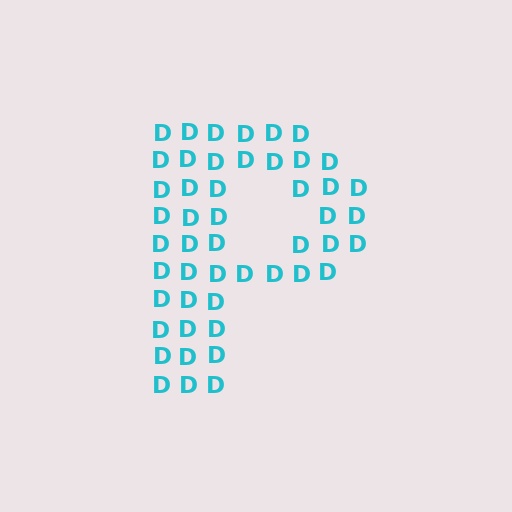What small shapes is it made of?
It is made of small letter D's.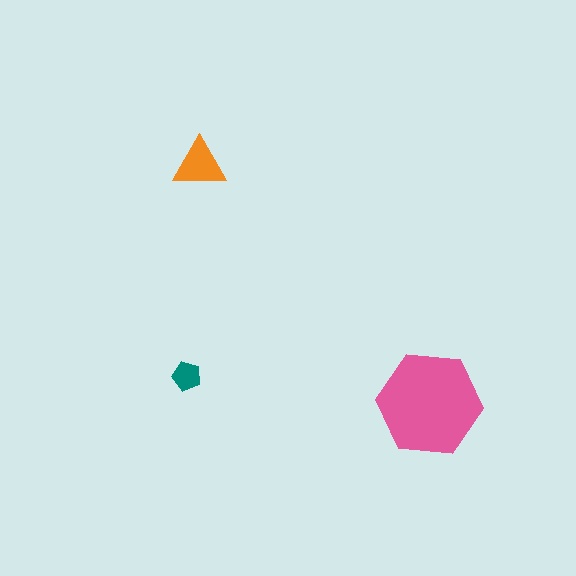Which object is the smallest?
The teal pentagon.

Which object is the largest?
The pink hexagon.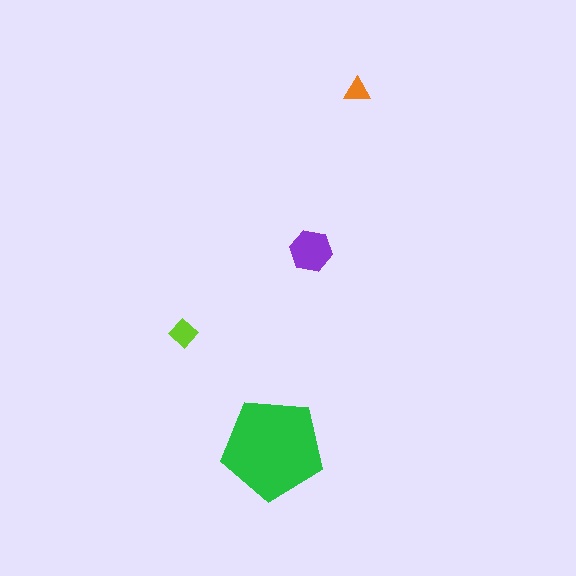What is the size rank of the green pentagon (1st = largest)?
1st.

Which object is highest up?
The orange triangle is topmost.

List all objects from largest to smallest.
The green pentagon, the purple hexagon, the lime diamond, the orange triangle.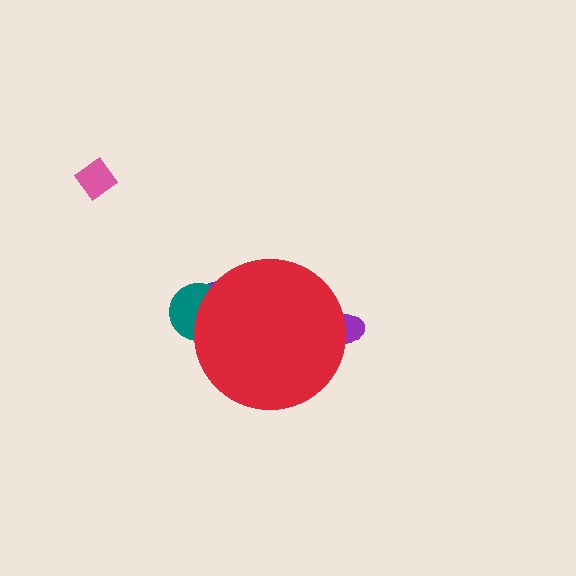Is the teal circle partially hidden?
Yes, the teal circle is partially hidden behind the red circle.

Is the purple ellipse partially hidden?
Yes, the purple ellipse is partially hidden behind the red circle.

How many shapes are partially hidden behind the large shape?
3 shapes are partially hidden.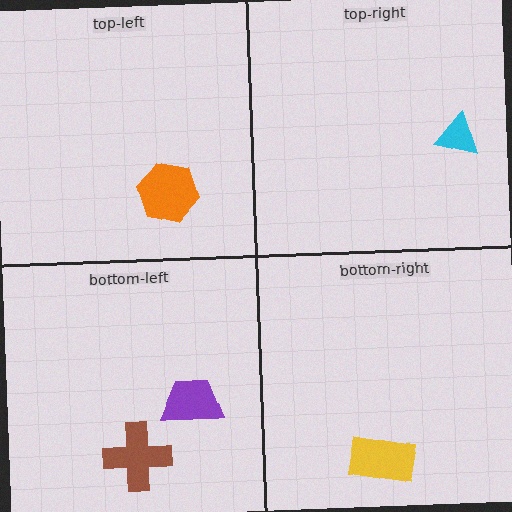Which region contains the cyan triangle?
The top-right region.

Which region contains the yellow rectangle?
The bottom-right region.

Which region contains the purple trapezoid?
The bottom-left region.